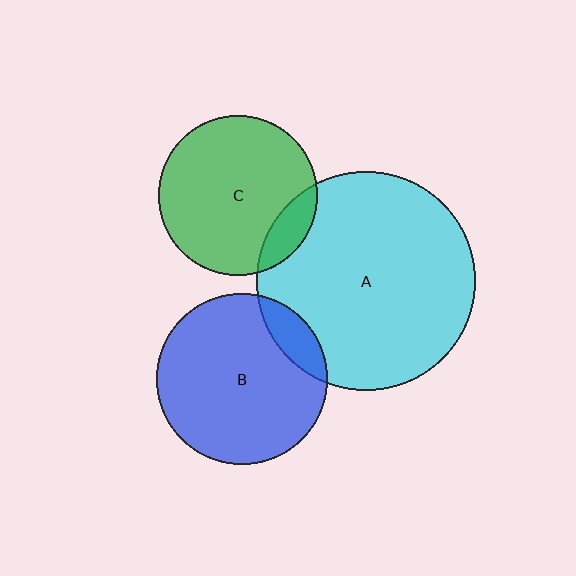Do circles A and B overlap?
Yes.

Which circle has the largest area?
Circle A (cyan).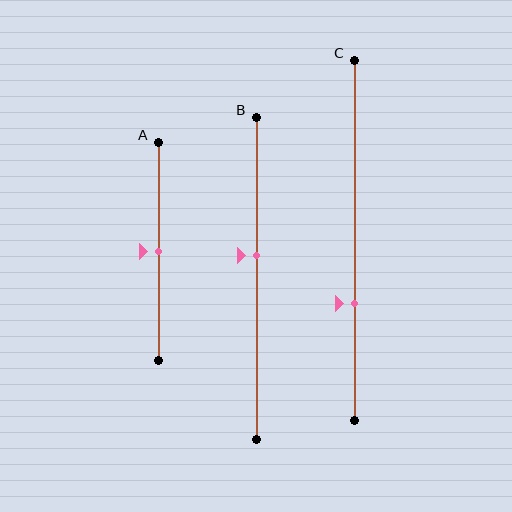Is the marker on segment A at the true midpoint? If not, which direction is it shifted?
Yes, the marker on segment A is at the true midpoint.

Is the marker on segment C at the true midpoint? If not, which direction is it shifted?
No, the marker on segment C is shifted downward by about 18% of the segment length.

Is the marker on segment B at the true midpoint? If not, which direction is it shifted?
No, the marker on segment B is shifted upward by about 7% of the segment length.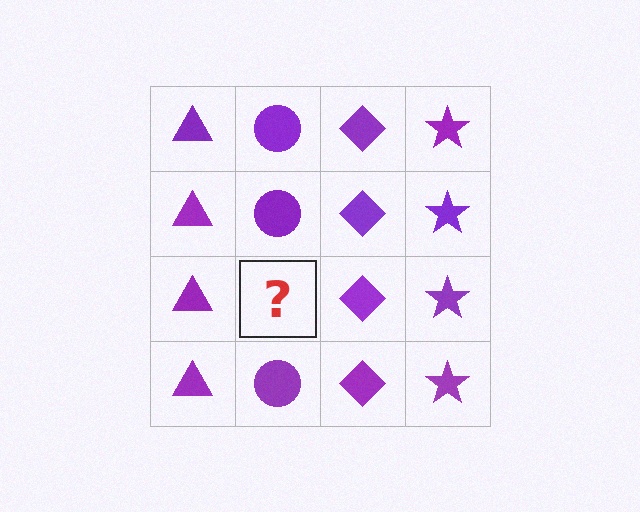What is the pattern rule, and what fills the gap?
The rule is that each column has a consistent shape. The gap should be filled with a purple circle.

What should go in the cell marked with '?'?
The missing cell should contain a purple circle.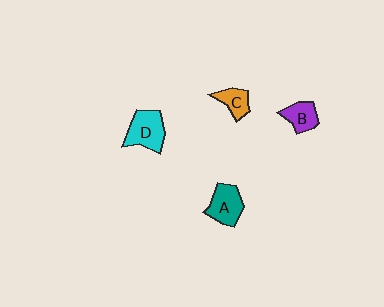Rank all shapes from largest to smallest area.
From largest to smallest: D (cyan), A (teal), B (purple), C (orange).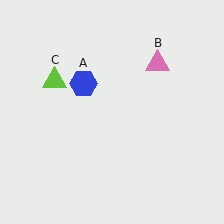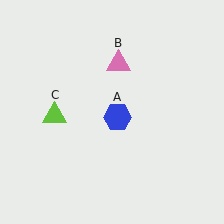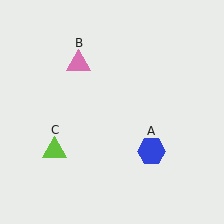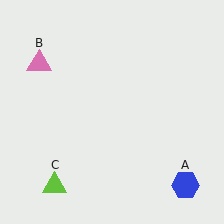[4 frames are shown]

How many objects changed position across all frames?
3 objects changed position: blue hexagon (object A), pink triangle (object B), lime triangle (object C).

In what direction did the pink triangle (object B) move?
The pink triangle (object B) moved left.